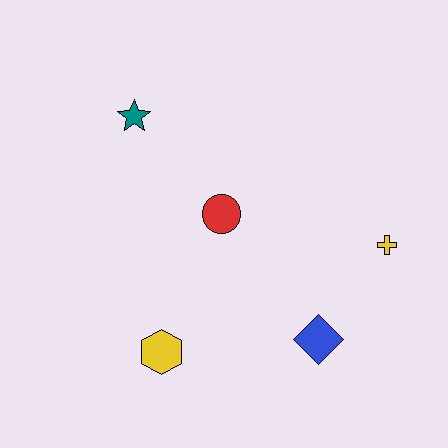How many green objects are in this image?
There are no green objects.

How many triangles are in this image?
There are no triangles.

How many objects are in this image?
There are 5 objects.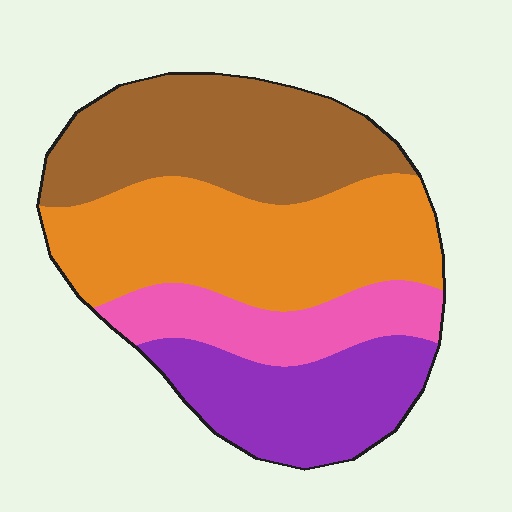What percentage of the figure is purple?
Purple covers roughly 20% of the figure.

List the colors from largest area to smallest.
From largest to smallest: orange, brown, purple, pink.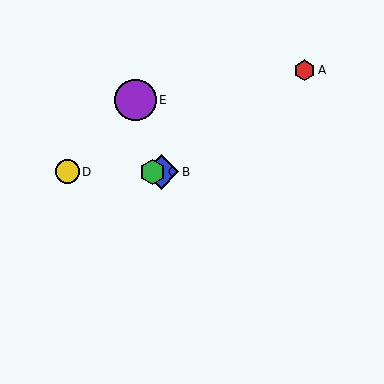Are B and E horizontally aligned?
No, B is at y≈172 and E is at y≈100.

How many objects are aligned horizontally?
3 objects (B, C, D) are aligned horizontally.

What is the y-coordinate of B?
Object B is at y≈172.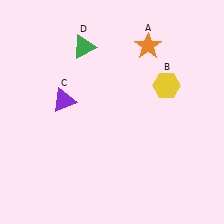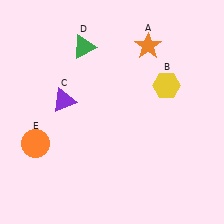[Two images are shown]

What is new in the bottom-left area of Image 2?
An orange circle (E) was added in the bottom-left area of Image 2.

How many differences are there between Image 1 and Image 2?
There is 1 difference between the two images.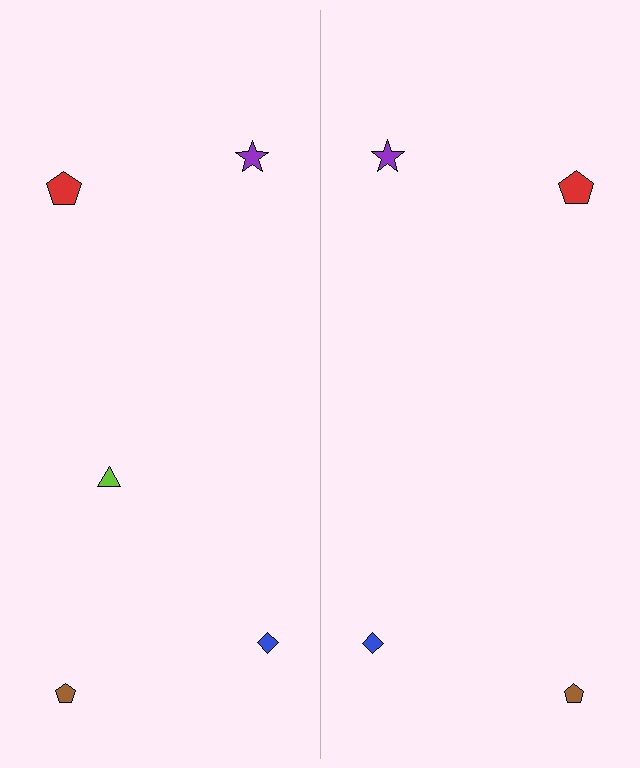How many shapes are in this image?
There are 9 shapes in this image.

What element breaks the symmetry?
A lime triangle is missing from the right side.